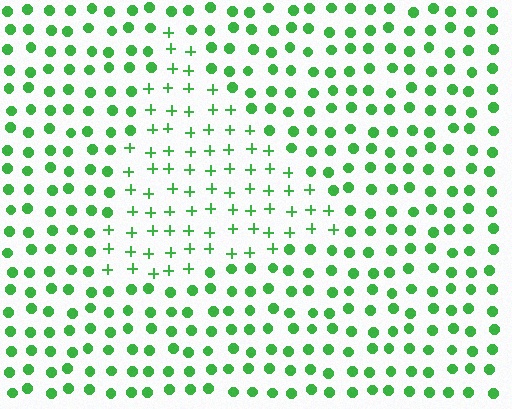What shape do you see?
I see a triangle.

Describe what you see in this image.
The image is filled with small green elements arranged in a uniform grid. A triangle-shaped region contains plus signs, while the surrounding area contains circles. The boundary is defined purely by the change in element shape.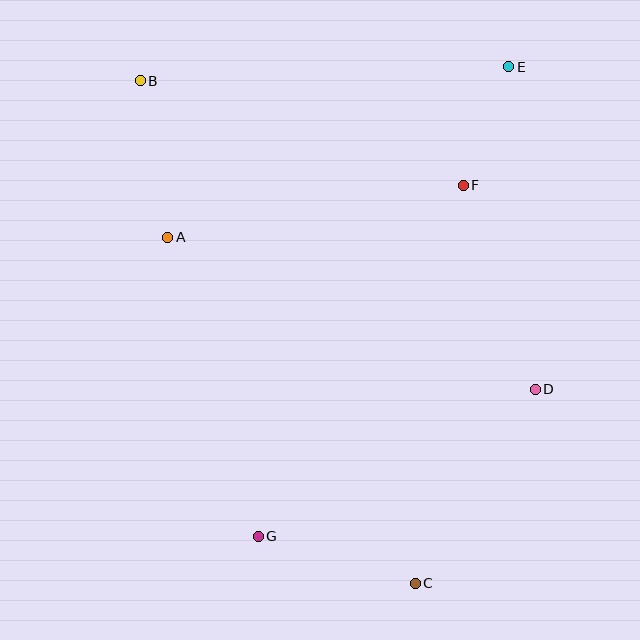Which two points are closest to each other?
Points E and F are closest to each other.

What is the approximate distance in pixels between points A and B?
The distance between A and B is approximately 159 pixels.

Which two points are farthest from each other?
Points B and C are farthest from each other.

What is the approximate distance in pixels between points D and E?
The distance between D and E is approximately 324 pixels.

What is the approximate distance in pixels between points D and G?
The distance between D and G is approximately 314 pixels.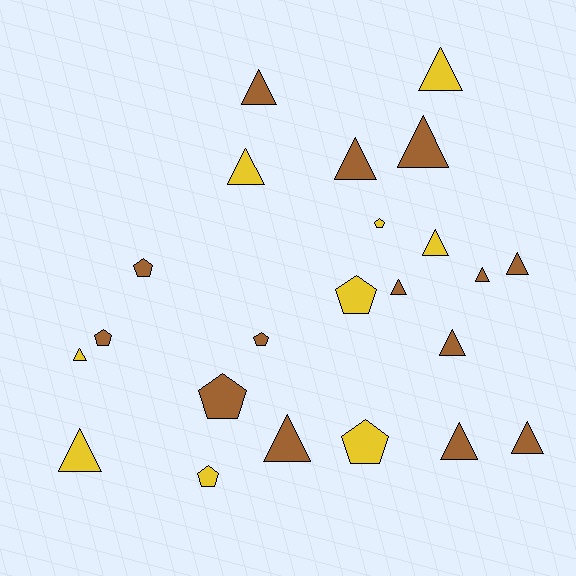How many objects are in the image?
There are 23 objects.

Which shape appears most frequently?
Triangle, with 15 objects.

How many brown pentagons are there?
There are 4 brown pentagons.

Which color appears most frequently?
Brown, with 14 objects.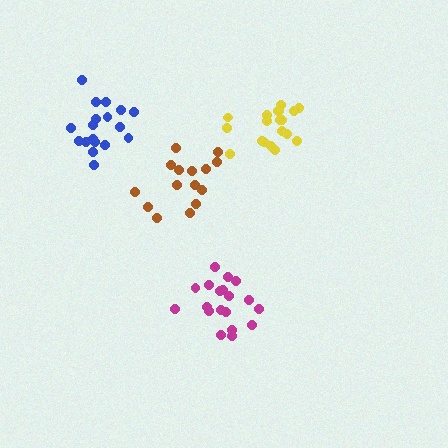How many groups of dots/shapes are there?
There are 4 groups.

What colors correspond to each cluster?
The clusters are colored: brown, yellow, magenta, blue.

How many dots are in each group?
Group 1: 15 dots, Group 2: 19 dots, Group 3: 19 dots, Group 4: 18 dots (71 total).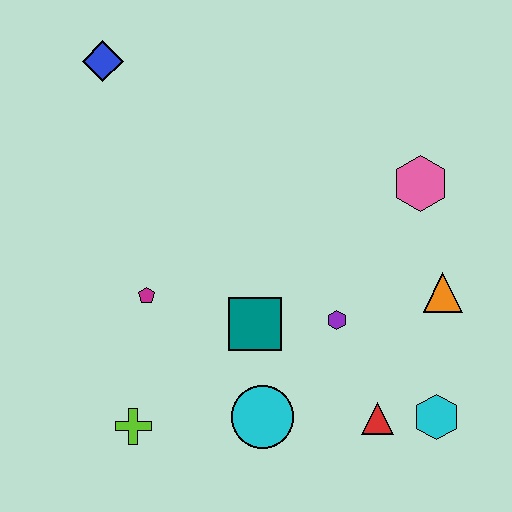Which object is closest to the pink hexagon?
The orange triangle is closest to the pink hexagon.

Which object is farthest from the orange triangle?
The blue diamond is farthest from the orange triangle.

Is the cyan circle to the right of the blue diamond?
Yes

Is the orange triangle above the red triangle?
Yes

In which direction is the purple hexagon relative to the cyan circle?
The purple hexagon is above the cyan circle.